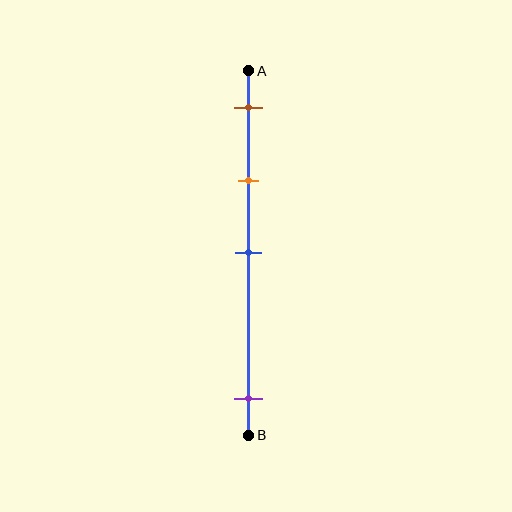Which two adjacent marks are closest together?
The brown and orange marks are the closest adjacent pair.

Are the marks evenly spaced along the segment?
No, the marks are not evenly spaced.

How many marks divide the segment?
There are 4 marks dividing the segment.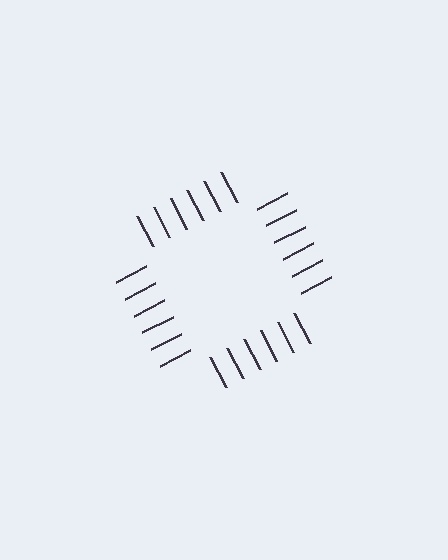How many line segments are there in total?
24 — 6 along each of the 4 edges.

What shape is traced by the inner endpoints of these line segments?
An illusory square — the line segments terminate on its edges but no continuous stroke is drawn.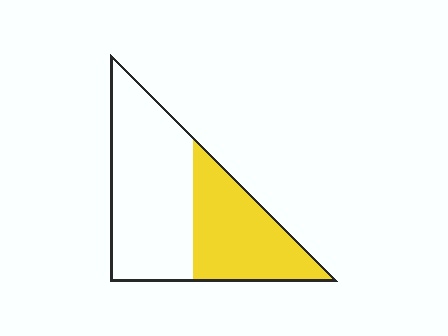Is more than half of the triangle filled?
No.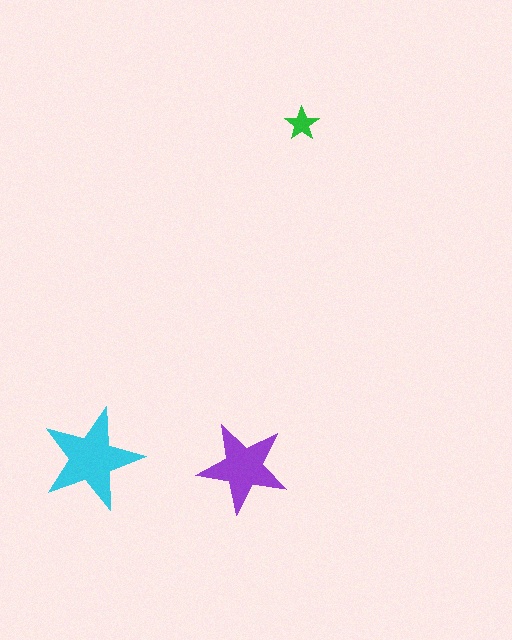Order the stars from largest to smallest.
the cyan one, the purple one, the green one.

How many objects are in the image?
There are 3 objects in the image.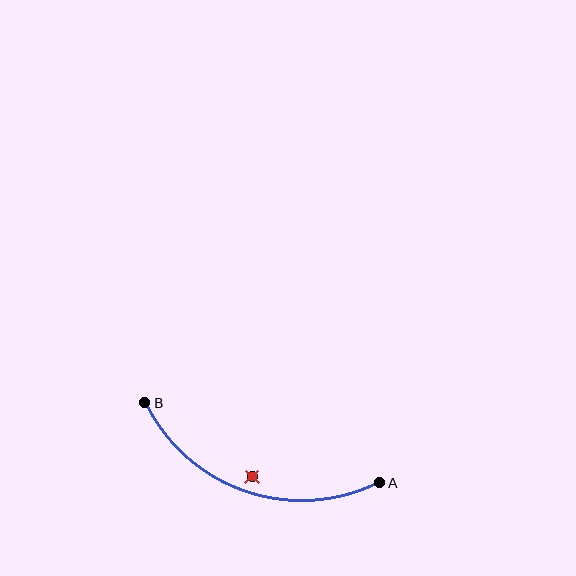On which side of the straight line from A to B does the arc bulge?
The arc bulges below the straight line connecting A and B.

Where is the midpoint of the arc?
The arc midpoint is the point on the curve farthest from the straight line joining A and B. It sits below that line.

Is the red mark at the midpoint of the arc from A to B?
No — the red mark does not lie on the arc at all. It sits slightly inside the curve.